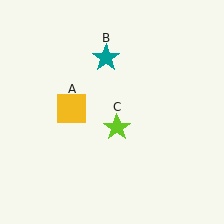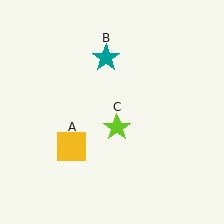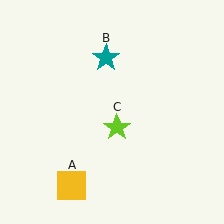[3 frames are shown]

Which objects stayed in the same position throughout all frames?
Teal star (object B) and lime star (object C) remained stationary.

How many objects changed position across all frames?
1 object changed position: yellow square (object A).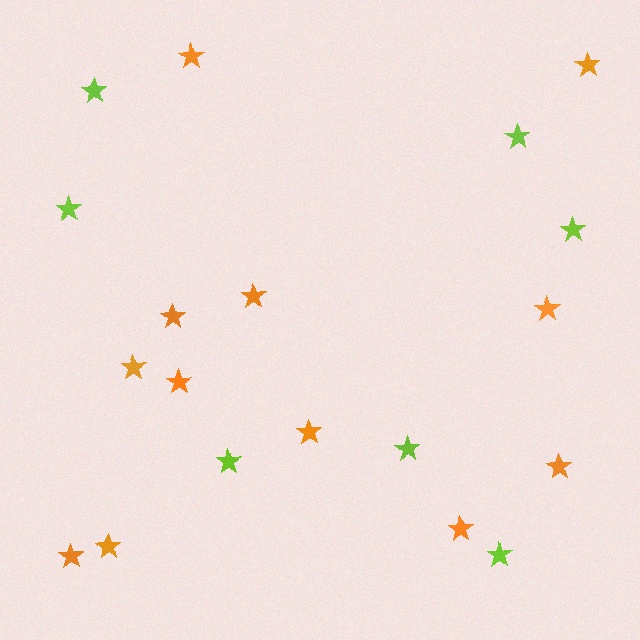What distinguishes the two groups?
There are 2 groups: one group of lime stars (7) and one group of orange stars (12).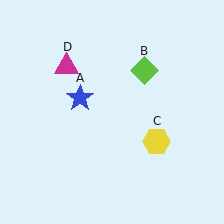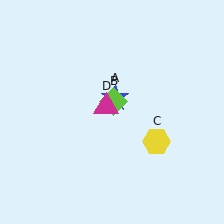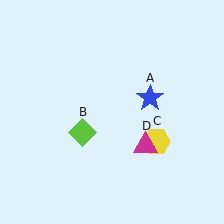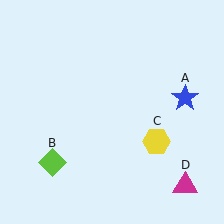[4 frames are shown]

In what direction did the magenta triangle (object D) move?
The magenta triangle (object D) moved down and to the right.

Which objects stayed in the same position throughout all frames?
Yellow hexagon (object C) remained stationary.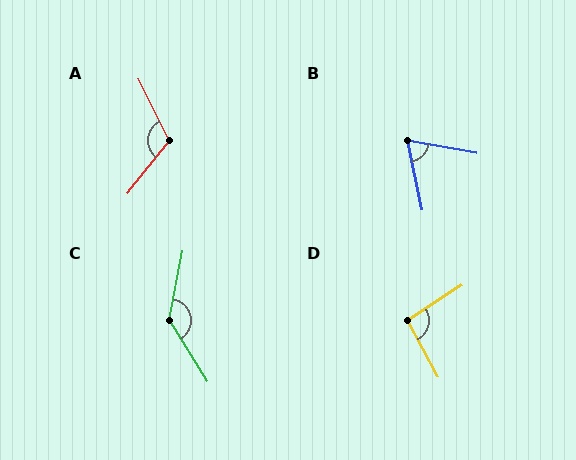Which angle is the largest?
C, at approximately 137 degrees.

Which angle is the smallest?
B, at approximately 68 degrees.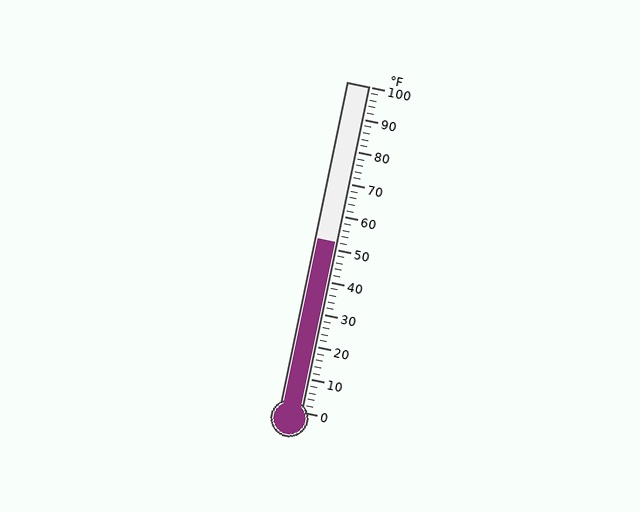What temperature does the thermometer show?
The thermometer shows approximately 52°F.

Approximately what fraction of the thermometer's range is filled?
The thermometer is filled to approximately 50% of its range.